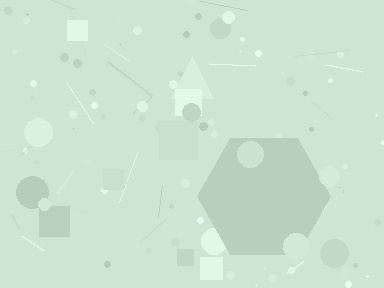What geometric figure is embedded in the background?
A hexagon is embedded in the background.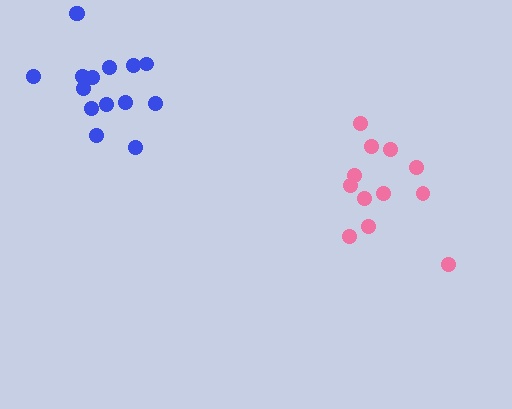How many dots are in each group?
Group 1: 12 dots, Group 2: 15 dots (27 total).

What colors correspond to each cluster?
The clusters are colored: pink, blue.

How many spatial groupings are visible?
There are 2 spatial groupings.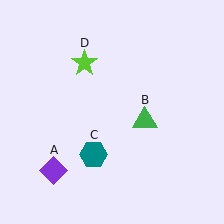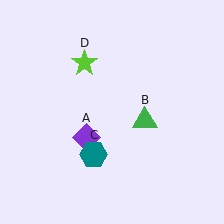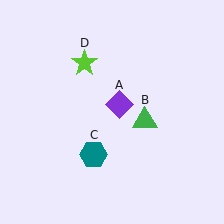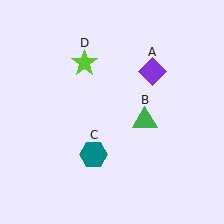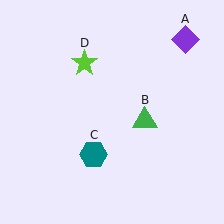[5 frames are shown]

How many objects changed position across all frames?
1 object changed position: purple diamond (object A).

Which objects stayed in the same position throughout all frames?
Green triangle (object B) and teal hexagon (object C) and lime star (object D) remained stationary.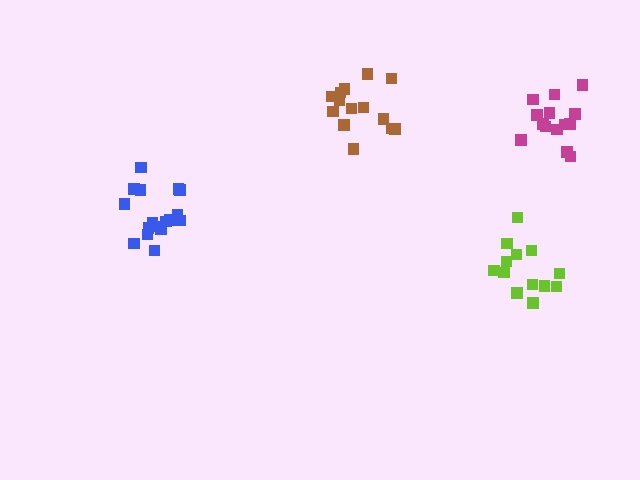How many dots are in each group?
Group 1: 14 dots, Group 2: 14 dots, Group 3: 13 dots, Group 4: 17 dots (58 total).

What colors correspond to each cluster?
The clusters are colored: magenta, brown, lime, blue.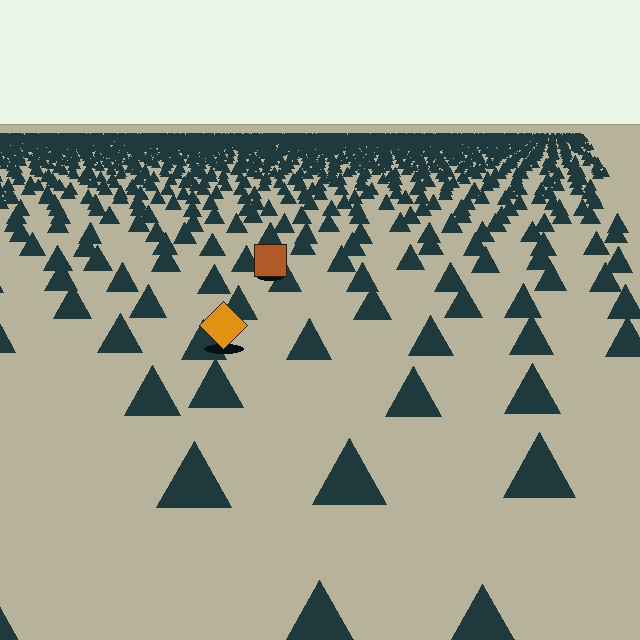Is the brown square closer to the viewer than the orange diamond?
No. The orange diamond is closer — you can tell from the texture gradient: the ground texture is coarser near it.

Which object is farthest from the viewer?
The brown square is farthest from the viewer. It appears smaller and the ground texture around it is denser.